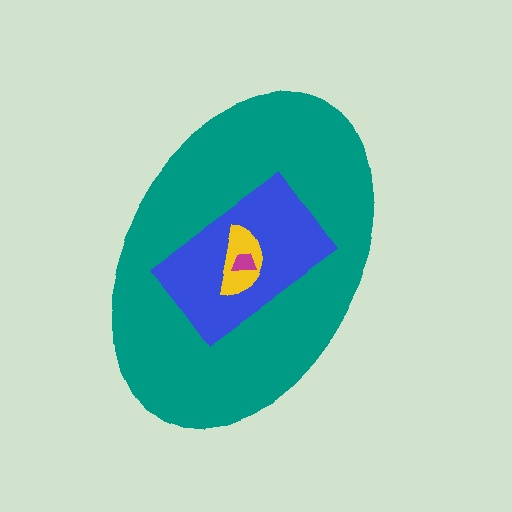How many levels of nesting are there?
4.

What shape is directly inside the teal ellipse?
The blue rectangle.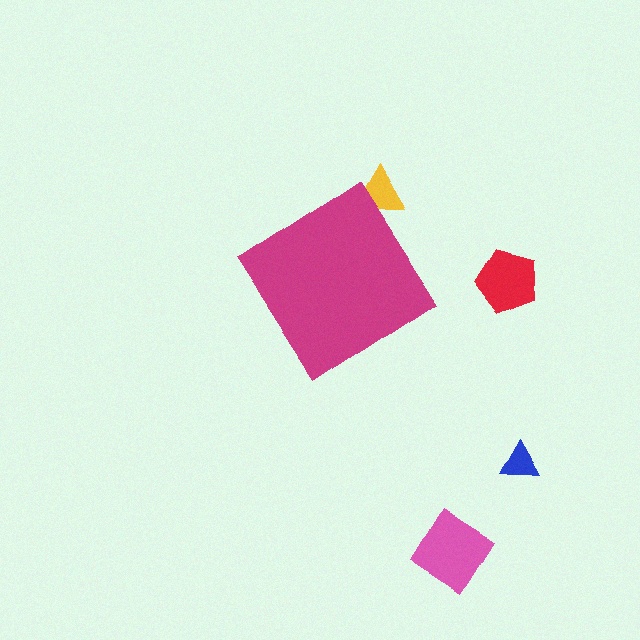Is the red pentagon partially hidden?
No, the red pentagon is fully visible.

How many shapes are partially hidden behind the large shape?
1 shape is partially hidden.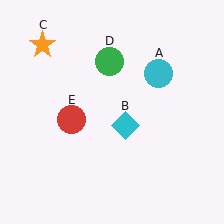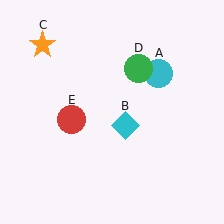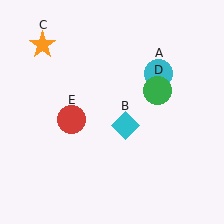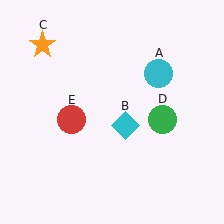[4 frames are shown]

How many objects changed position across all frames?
1 object changed position: green circle (object D).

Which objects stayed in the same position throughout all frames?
Cyan circle (object A) and cyan diamond (object B) and orange star (object C) and red circle (object E) remained stationary.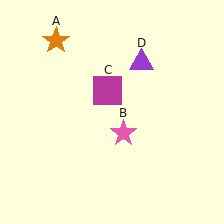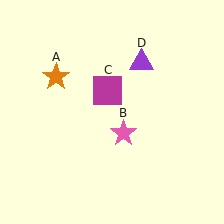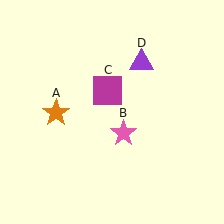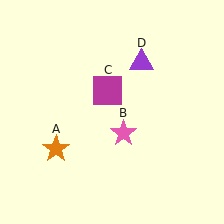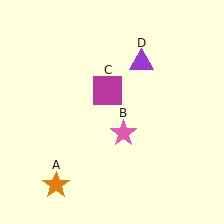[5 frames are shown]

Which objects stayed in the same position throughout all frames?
Pink star (object B) and magenta square (object C) and purple triangle (object D) remained stationary.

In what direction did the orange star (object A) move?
The orange star (object A) moved down.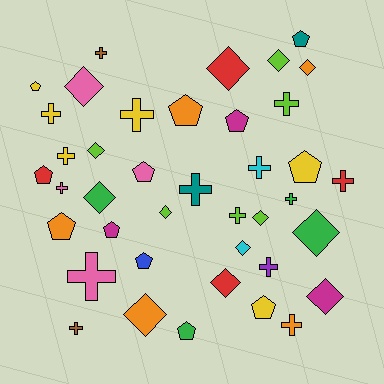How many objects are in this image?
There are 40 objects.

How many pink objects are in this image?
There are 4 pink objects.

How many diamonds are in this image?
There are 13 diamonds.